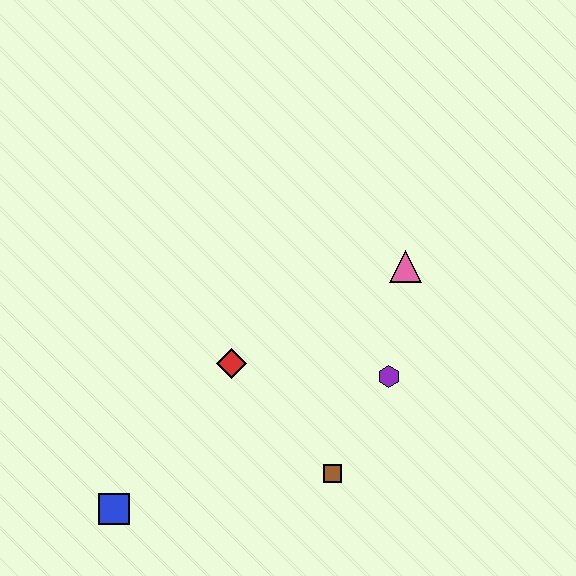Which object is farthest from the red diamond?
The pink triangle is farthest from the red diamond.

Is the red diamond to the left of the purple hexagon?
Yes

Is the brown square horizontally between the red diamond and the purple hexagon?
Yes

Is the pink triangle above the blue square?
Yes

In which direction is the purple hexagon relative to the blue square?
The purple hexagon is to the right of the blue square.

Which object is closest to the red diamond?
The brown square is closest to the red diamond.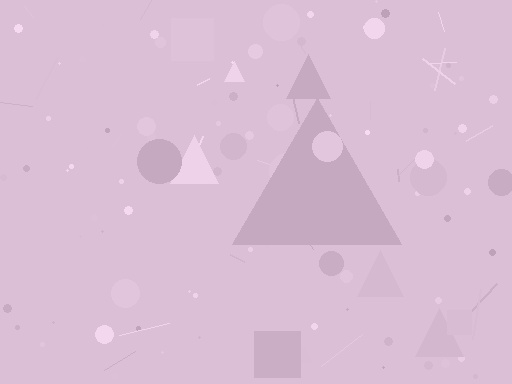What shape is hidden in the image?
A triangle is hidden in the image.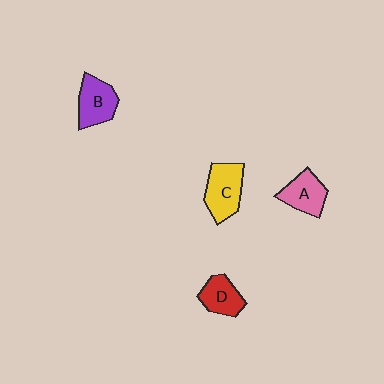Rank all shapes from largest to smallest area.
From largest to smallest: C (yellow), B (purple), A (pink), D (red).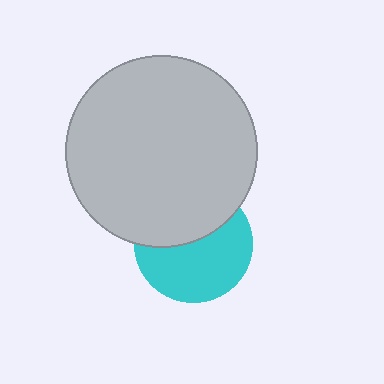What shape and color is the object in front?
The object in front is a light gray circle.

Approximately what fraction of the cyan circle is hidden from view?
Roughly 42% of the cyan circle is hidden behind the light gray circle.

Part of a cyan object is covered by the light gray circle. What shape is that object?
It is a circle.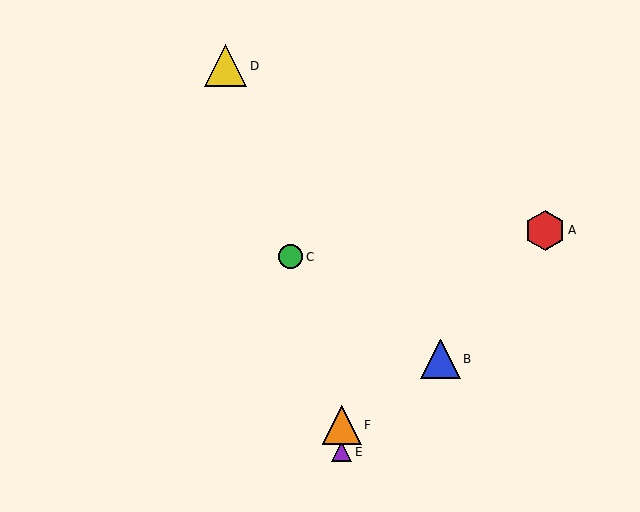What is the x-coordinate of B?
Object B is at x≈441.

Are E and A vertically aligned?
No, E is at x≈342 and A is at x≈545.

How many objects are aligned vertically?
2 objects (E, F) are aligned vertically.